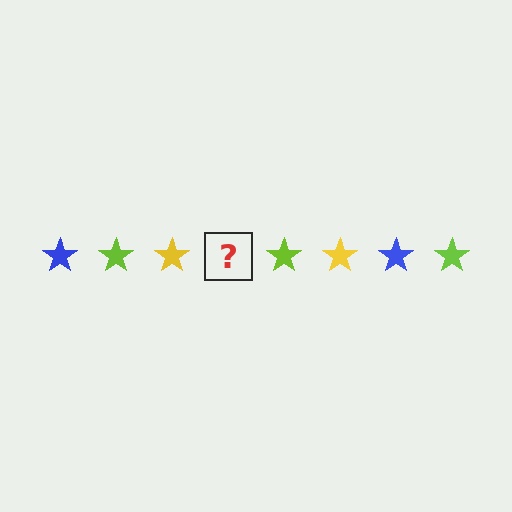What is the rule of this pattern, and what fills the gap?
The rule is that the pattern cycles through blue, lime, yellow stars. The gap should be filled with a blue star.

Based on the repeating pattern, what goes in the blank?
The blank should be a blue star.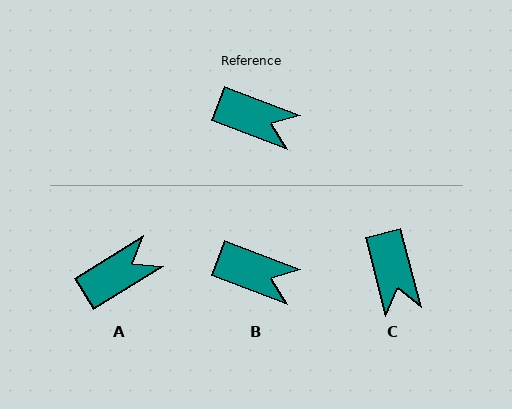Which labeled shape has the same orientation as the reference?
B.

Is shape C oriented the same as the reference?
No, it is off by about 54 degrees.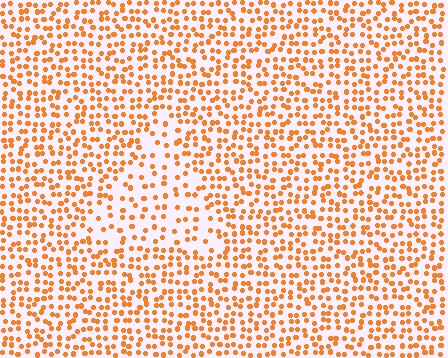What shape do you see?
I see a triangle.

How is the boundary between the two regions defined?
The boundary is defined by a change in element density (approximately 1.8x ratio). All elements are the same color, size, and shape.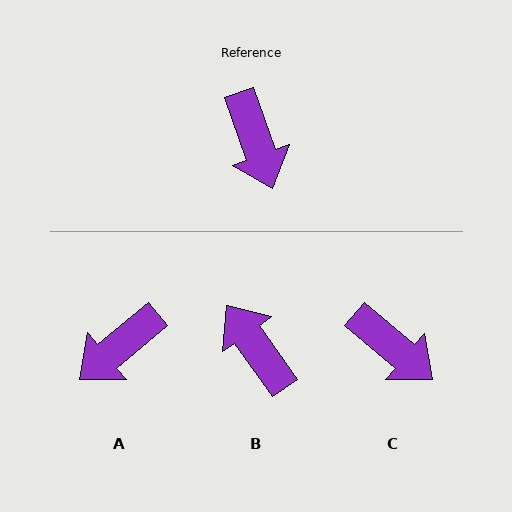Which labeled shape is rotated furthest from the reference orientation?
B, about 164 degrees away.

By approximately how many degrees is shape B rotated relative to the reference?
Approximately 164 degrees clockwise.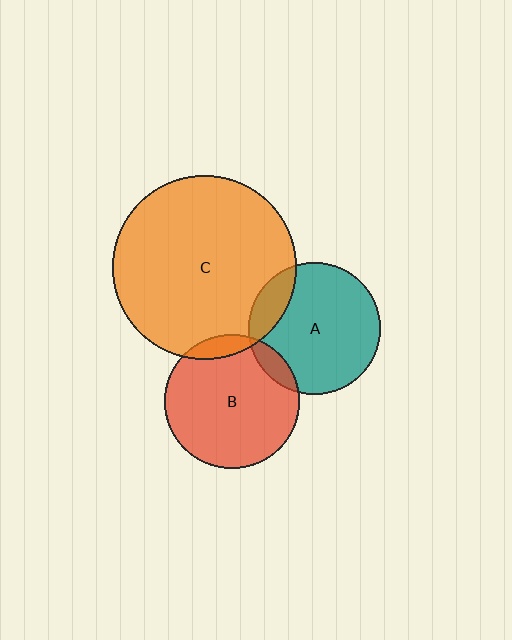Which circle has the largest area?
Circle C (orange).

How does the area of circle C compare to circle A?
Approximately 2.0 times.